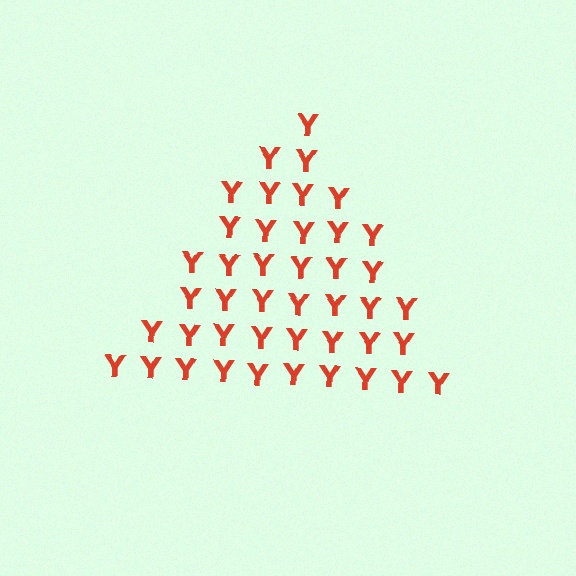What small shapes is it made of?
It is made of small letter Y's.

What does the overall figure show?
The overall figure shows a triangle.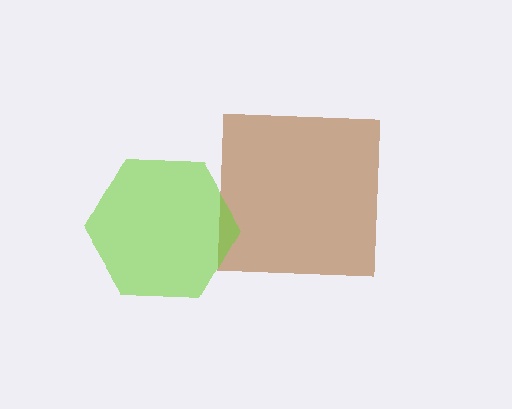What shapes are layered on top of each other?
The layered shapes are: a brown square, a lime hexagon.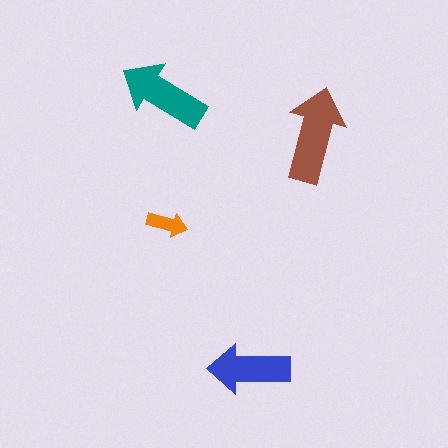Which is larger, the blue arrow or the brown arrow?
The brown one.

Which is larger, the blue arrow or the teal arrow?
The teal one.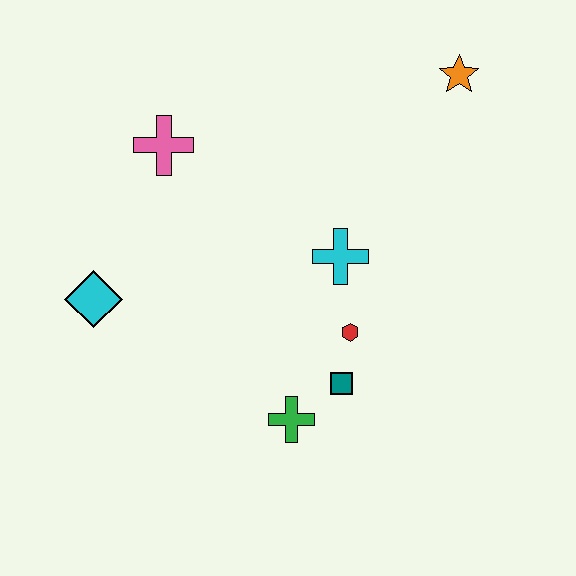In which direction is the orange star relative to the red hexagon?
The orange star is above the red hexagon.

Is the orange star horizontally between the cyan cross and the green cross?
No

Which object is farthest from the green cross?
The orange star is farthest from the green cross.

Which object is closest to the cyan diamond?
The pink cross is closest to the cyan diamond.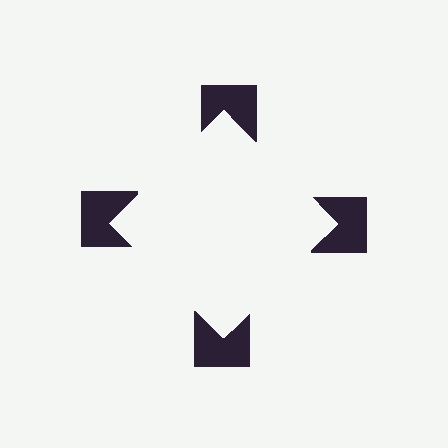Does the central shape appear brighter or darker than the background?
It typically appears slightly brighter than the background, even though no actual brightness change is drawn.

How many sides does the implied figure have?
4 sides.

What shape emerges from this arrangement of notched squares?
An illusory square — its edges are inferred from the aligned wedge cuts in the notched squares, not physically drawn.